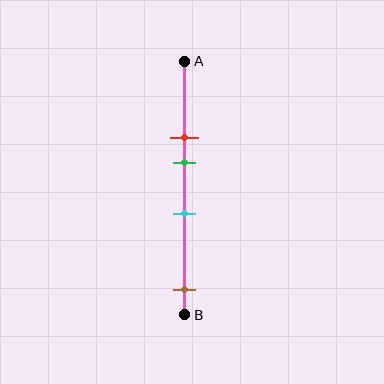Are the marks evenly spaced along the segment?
No, the marks are not evenly spaced.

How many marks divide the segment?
There are 4 marks dividing the segment.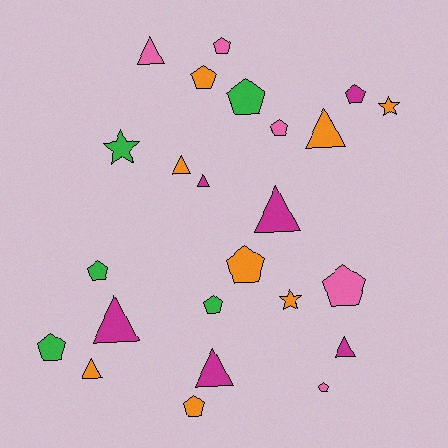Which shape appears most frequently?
Pentagon, with 12 objects.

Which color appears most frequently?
Orange, with 8 objects.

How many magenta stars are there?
There are no magenta stars.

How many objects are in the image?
There are 24 objects.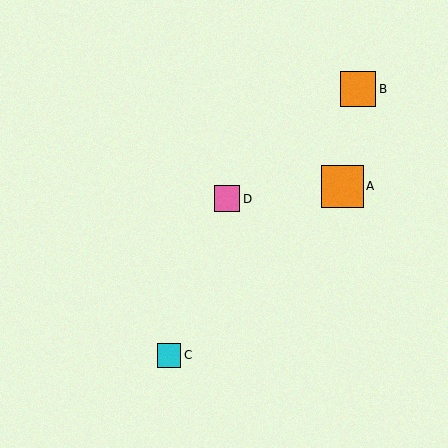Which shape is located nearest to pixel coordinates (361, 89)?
The orange square (labeled B) at (358, 89) is nearest to that location.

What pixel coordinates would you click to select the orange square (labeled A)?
Click at (342, 186) to select the orange square A.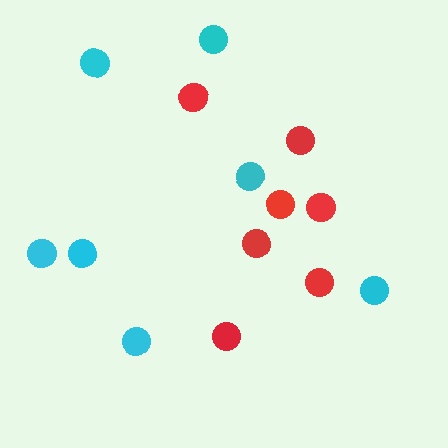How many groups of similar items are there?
There are 2 groups: one group of red circles (7) and one group of cyan circles (7).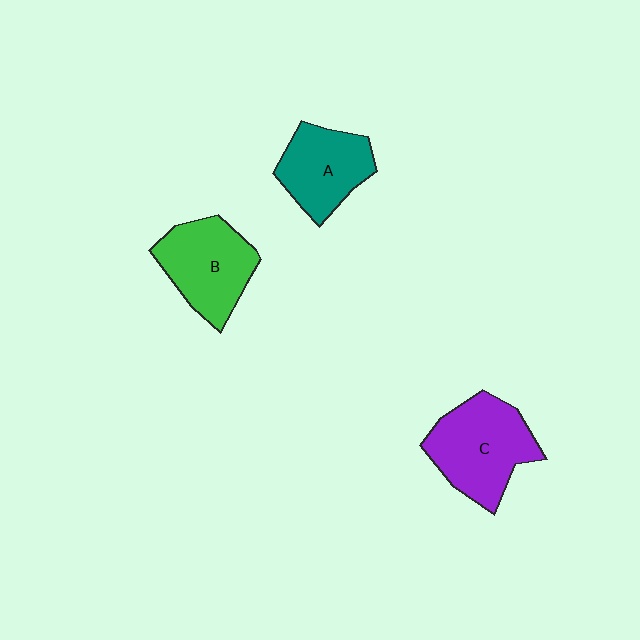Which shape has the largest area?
Shape C (purple).